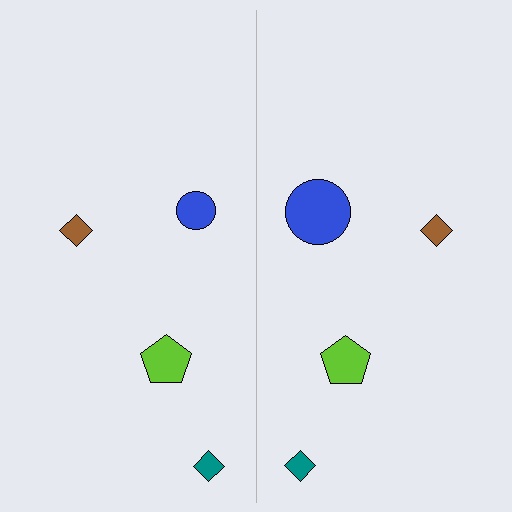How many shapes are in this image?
There are 8 shapes in this image.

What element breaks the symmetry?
The blue circle on the right side has a different size than its mirror counterpart.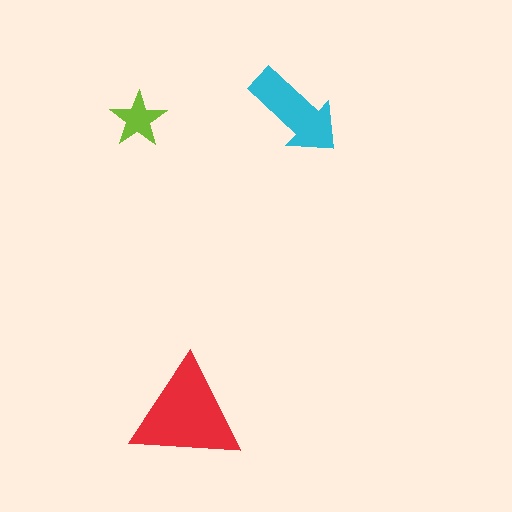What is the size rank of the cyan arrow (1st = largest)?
2nd.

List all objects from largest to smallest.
The red triangle, the cyan arrow, the lime star.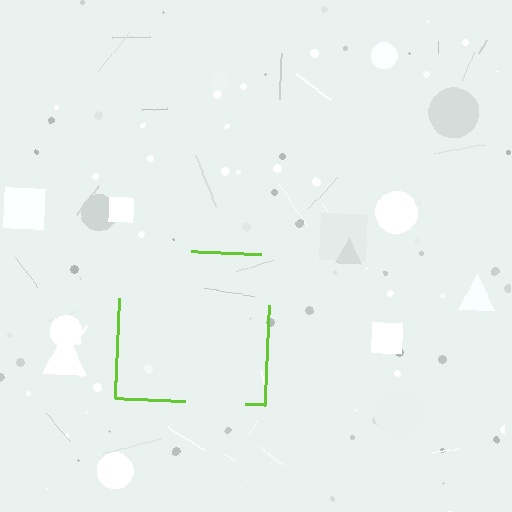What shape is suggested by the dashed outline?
The dashed outline suggests a square.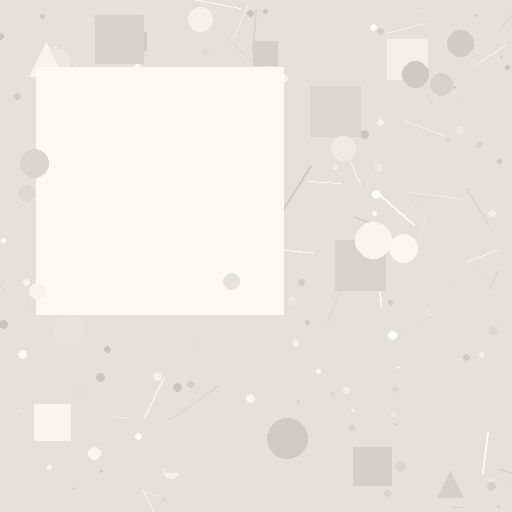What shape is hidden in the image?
A square is hidden in the image.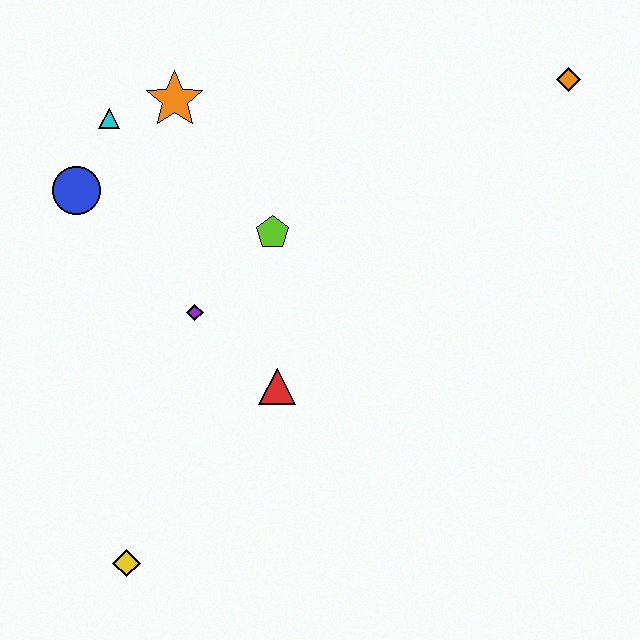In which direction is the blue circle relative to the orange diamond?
The blue circle is to the left of the orange diamond.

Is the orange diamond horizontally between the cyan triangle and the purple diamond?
No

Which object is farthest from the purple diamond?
The orange diamond is farthest from the purple diamond.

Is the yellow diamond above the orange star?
No